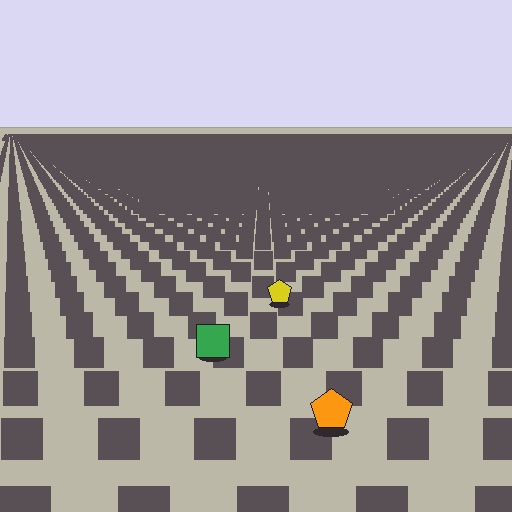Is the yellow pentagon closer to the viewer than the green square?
No. The green square is closer — you can tell from the texture gradient: the ground texture is coarser near it.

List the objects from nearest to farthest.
From nearest to farthest: the orange pentagon, the green square, the yellow pentagon.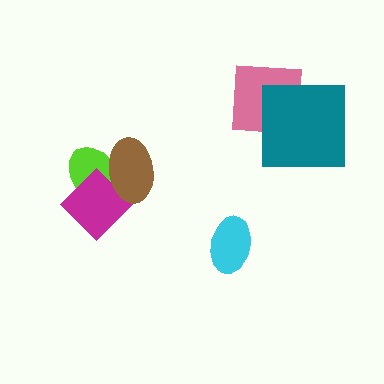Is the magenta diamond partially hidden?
Yes, it is partially covered by another shape.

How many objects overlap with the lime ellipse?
2 objects overlap with the lime ellipse.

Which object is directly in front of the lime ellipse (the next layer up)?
The magenta diamond is directly in front of the lime ellipse.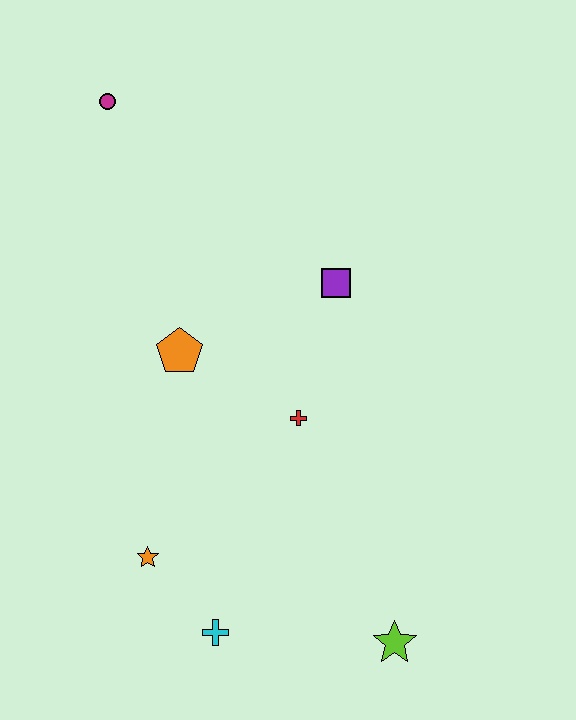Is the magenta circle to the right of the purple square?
No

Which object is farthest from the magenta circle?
The lime star is farthest from the magenta circle.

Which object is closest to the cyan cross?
The orange star is closest to the cyan cross.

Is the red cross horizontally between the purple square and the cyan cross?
Yes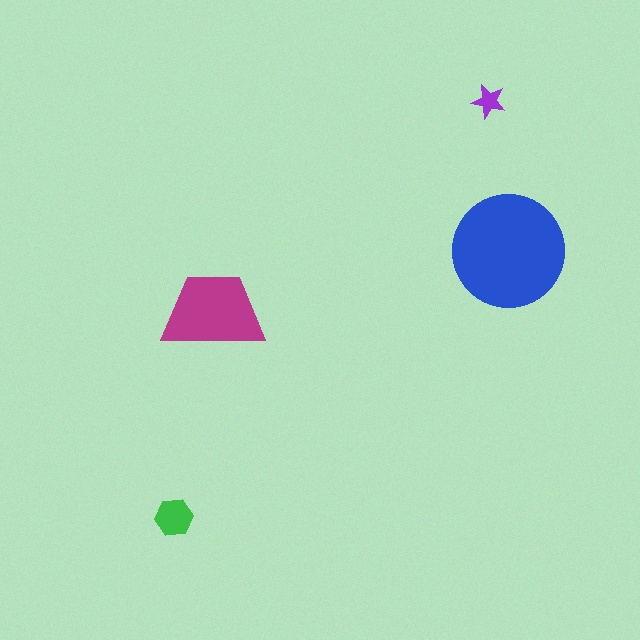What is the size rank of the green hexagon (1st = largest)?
3rd.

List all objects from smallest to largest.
The purple star, the green hexagon, the magenta trapezoid, the blue circle.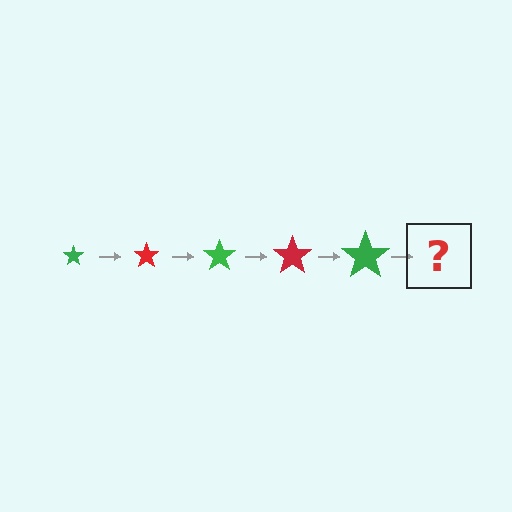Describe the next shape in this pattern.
It should be a red star, larger than the previous one.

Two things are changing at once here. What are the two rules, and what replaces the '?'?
The two rules are that the star grows larger each step and the color cycles through green and red. The '?' should be a red star, larger than the previous one.